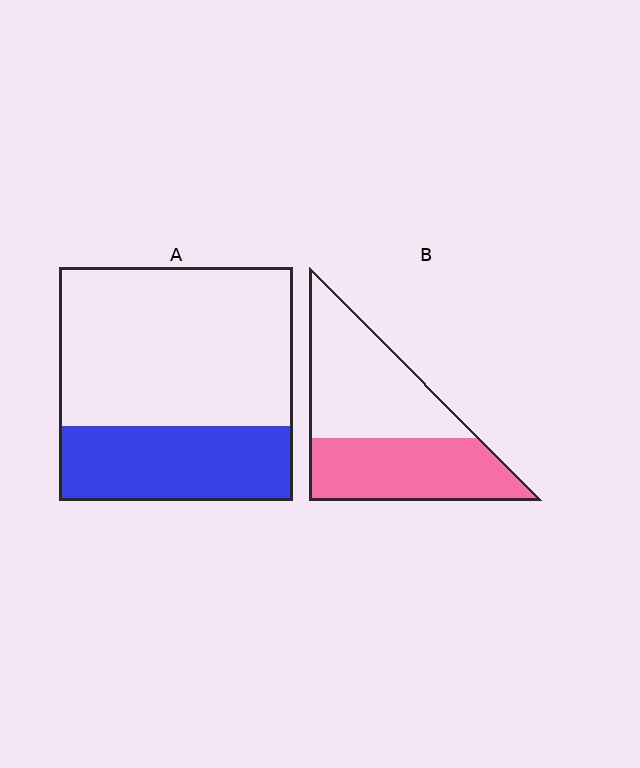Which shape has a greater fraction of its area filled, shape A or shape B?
Shape B.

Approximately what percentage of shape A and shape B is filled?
A is approximately 30% and B is approximately 45%.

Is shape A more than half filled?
No.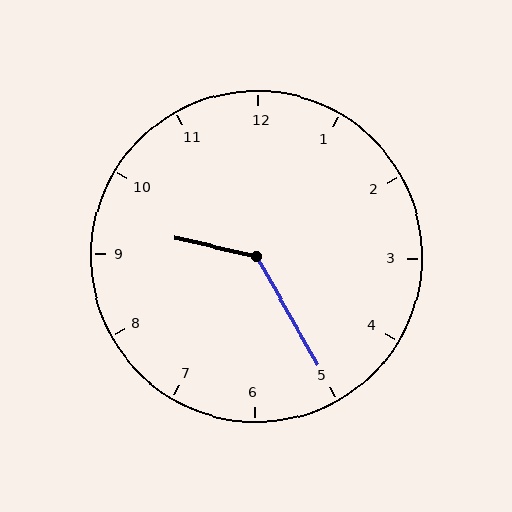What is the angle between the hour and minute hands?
Approximately 132 degrees.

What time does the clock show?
9:25.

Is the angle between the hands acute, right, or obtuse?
It is obtuse.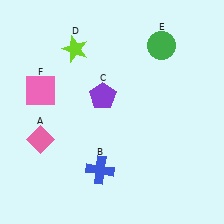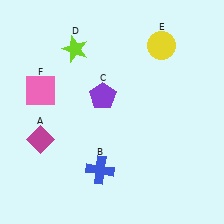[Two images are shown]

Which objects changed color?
A changed from pink to magenta. E changed from green to yellow.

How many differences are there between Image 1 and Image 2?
There are 2 differences between the two images.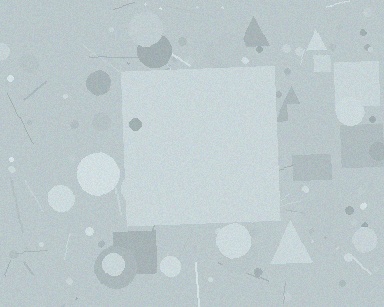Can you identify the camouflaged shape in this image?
The camouflaged shape is a square.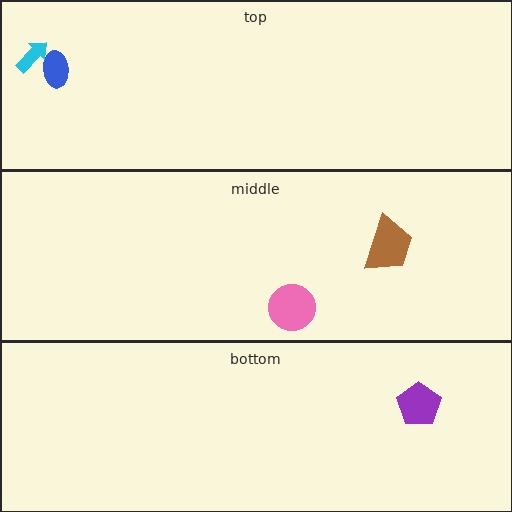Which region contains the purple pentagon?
The bottom region.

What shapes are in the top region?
The blue ellipse, the cyan arrow.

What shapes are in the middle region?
The brown trapezoid, the pink circle.